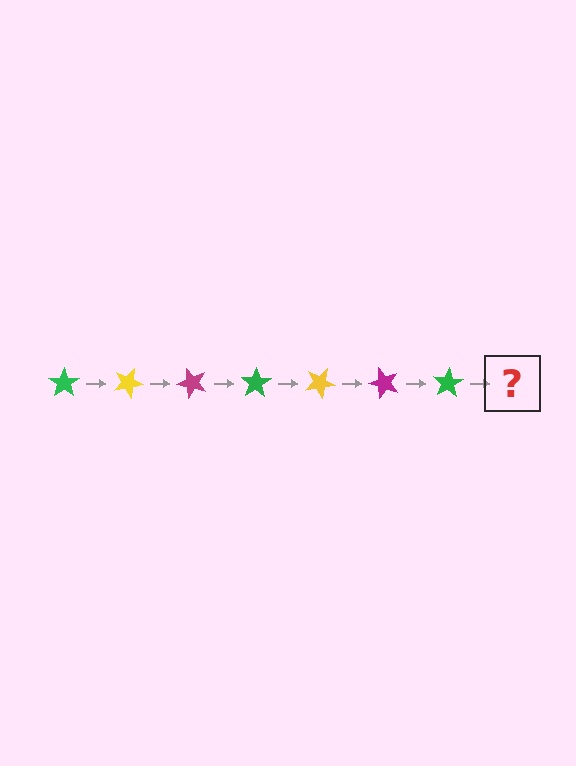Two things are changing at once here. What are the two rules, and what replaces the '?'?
The two rules are that it rotates 25 degrees each step and the color cycles through green, yellow, and magenta. The '?' should be a yellow star, rotated 175 degrees from the start.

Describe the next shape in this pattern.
It should be a yellow star, rotated 175 degrees from the start.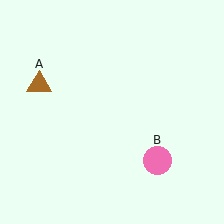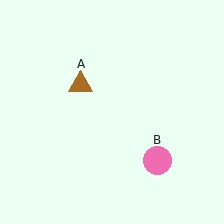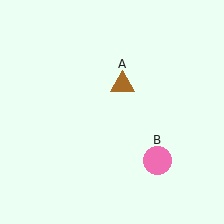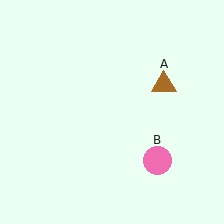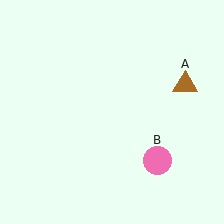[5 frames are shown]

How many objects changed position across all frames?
1 object changed position: brown triangle (object A).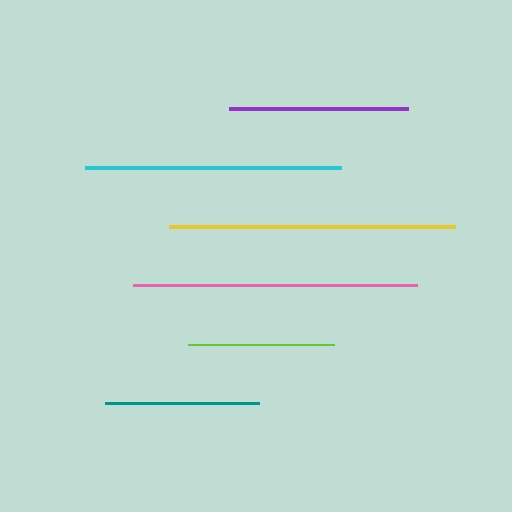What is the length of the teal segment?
The teal segment is approximately 154 pixels long.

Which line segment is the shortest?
The lime line is the shortest at approximately 146 pixels.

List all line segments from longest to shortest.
From longest to shortest: yellow, pink, cyan, purple, teal, lime.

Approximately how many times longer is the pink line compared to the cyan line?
The pink line is approximately 1.1 times the length of the cyan line.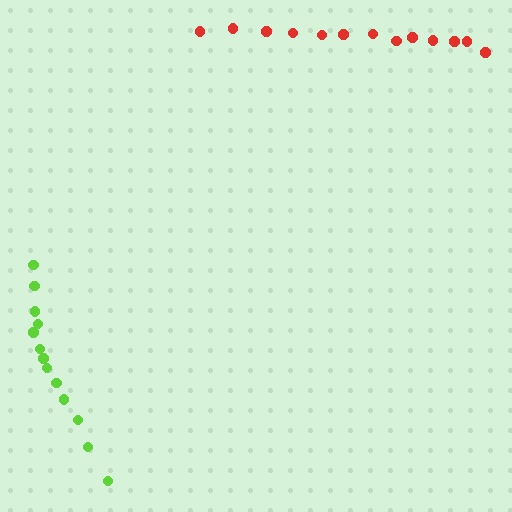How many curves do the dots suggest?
There are 2 distinct paths.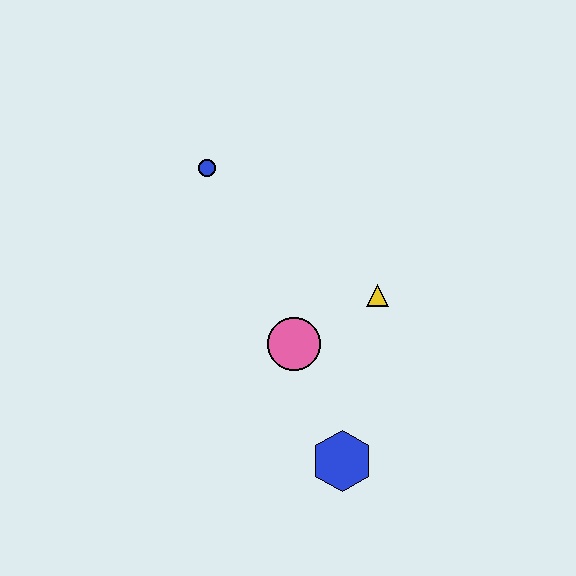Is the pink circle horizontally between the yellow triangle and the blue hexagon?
No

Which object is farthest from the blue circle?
The blue hexagon is farthest from the blue circle.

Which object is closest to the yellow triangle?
The pink circle is closest to the yellow triangle.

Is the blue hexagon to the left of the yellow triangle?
Yes